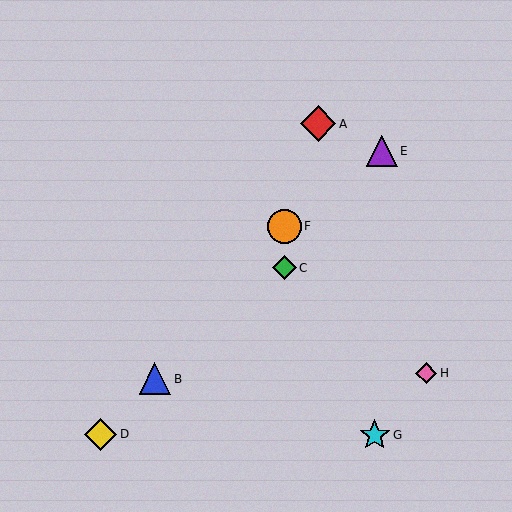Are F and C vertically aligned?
Yes, both are at x≈284.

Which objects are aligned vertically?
Objects C, F are aligned vertically.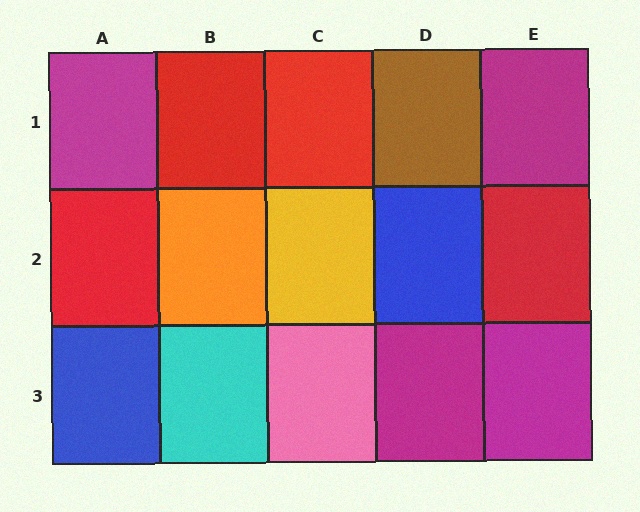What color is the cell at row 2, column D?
Blue.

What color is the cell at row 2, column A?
Red.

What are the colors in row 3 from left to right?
Blue, cyan, pink, magenta, magenta.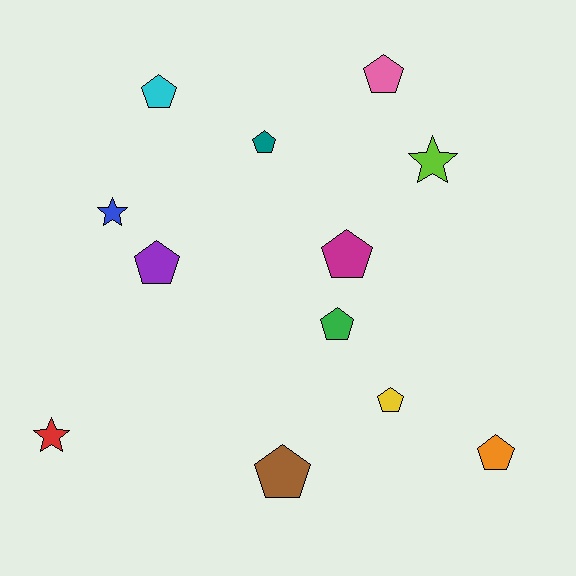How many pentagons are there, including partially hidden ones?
There are 9 pentagons.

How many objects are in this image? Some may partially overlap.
There are 12 objects.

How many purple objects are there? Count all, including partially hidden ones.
There is 1 purple object.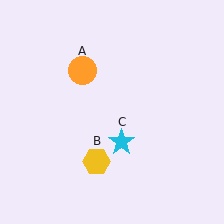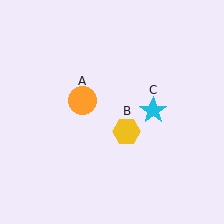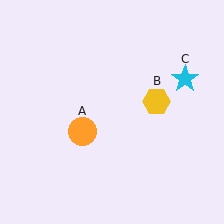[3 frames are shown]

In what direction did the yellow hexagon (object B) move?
The yellow hexagon (object B) moved up and to the right.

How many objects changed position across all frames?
3 objects changed position: orange circle (object A), yellow hexagon (object B), cyan star (object C).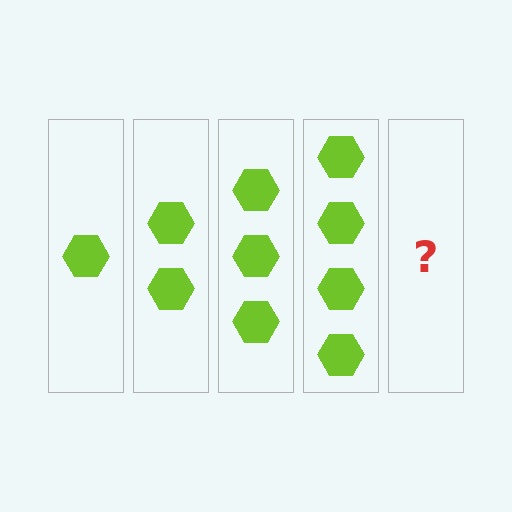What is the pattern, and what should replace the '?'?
The pattern is that each step adds one more hexagon. The '?' should be 5 hexagons.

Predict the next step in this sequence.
The next step is 5 hexagons.